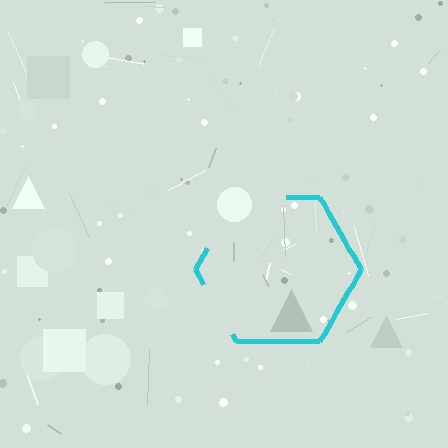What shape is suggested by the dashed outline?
The dashed outline suggests a hexagon.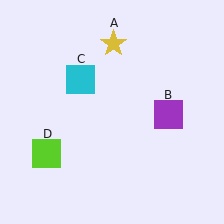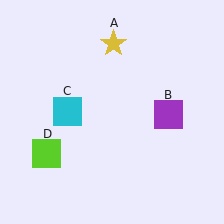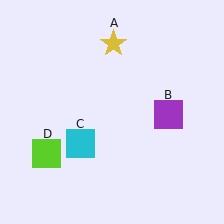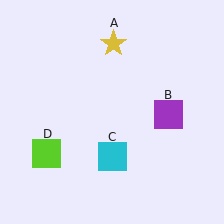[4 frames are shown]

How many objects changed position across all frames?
1 object changed position: cyan square (object C).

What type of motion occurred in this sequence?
The cyan square (object C) rotated counterclockwise around the center of the scene.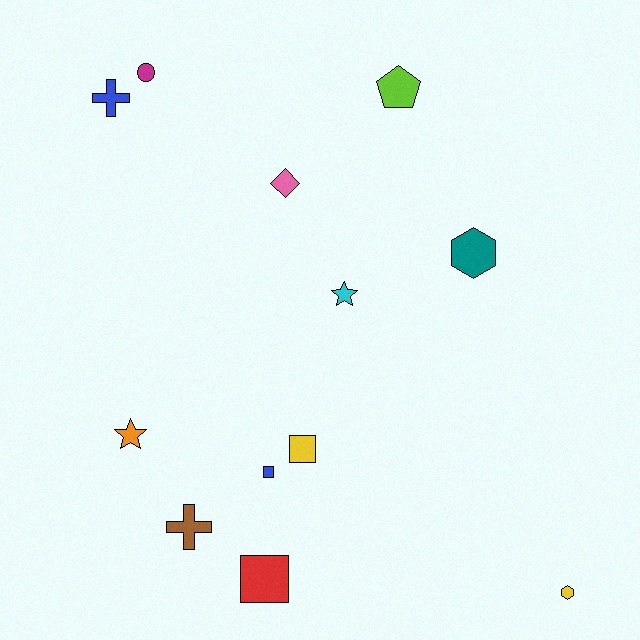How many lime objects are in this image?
There is 1 lime object.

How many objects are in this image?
There are 12 objects.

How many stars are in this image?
There are 2 stars.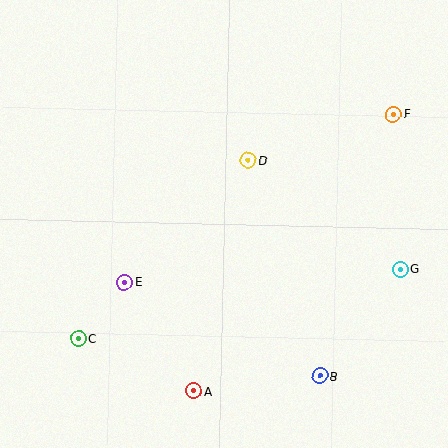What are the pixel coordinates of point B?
Point B is at (320, 376).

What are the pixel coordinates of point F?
Point F is at (393, 114).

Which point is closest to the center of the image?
Point D at (248, 160) is closest to the center.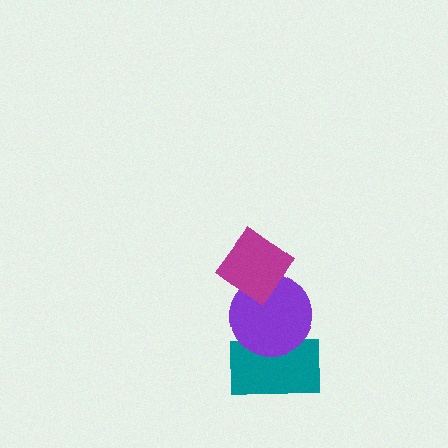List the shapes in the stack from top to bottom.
From top to bottom: the magenta diamond, the purple circle, the teal rectangle.